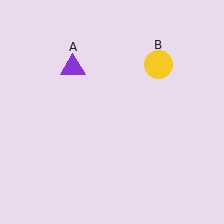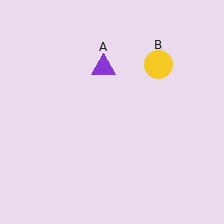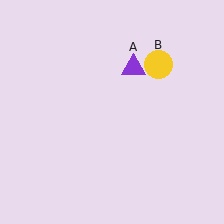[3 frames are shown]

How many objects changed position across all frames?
1 object changed position: purple triangle (object A).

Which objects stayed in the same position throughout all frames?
Yellow circle (object B) remained stationary.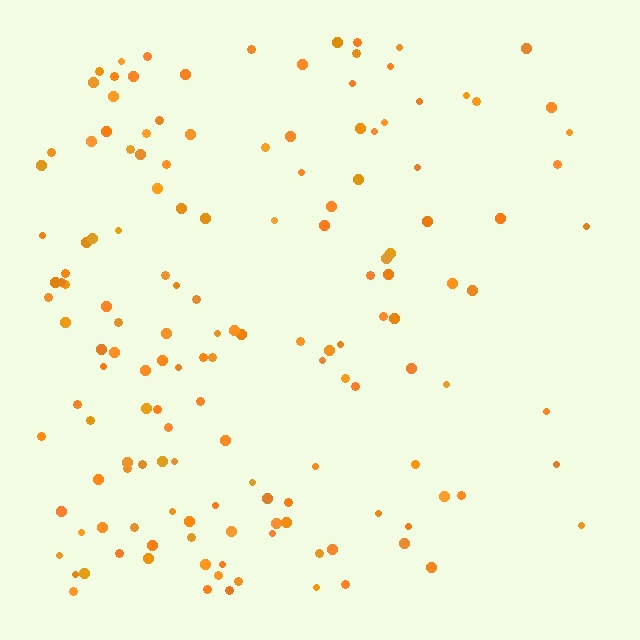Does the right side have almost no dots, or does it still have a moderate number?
Still a moderate number, just noticeably fewer than the left.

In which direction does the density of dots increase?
From right to left, with the left side densest.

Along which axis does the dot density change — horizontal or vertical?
Horizontal.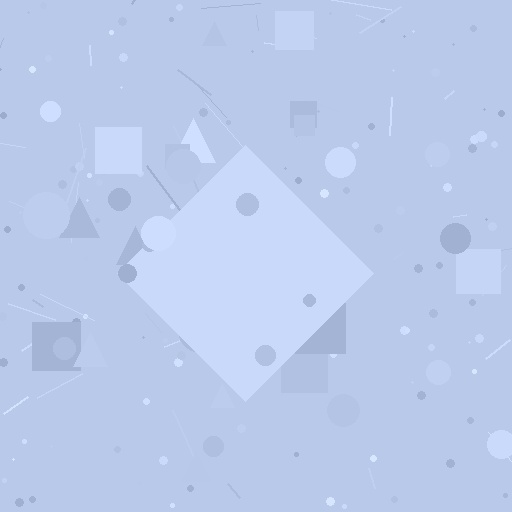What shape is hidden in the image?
A diamond is hidden in the image.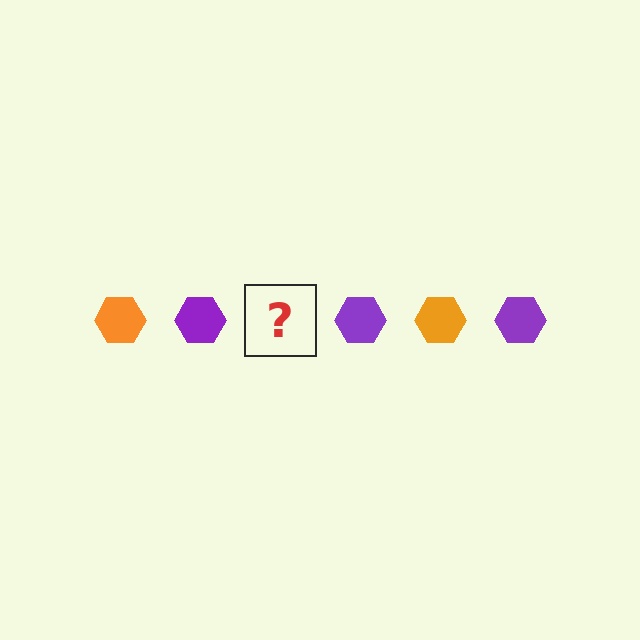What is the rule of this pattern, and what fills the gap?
The rule is that the pattern cycles through orange, purple hexagons. The gap should be filled with an orange hexagon.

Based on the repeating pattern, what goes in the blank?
The blank should be an orange hexagon.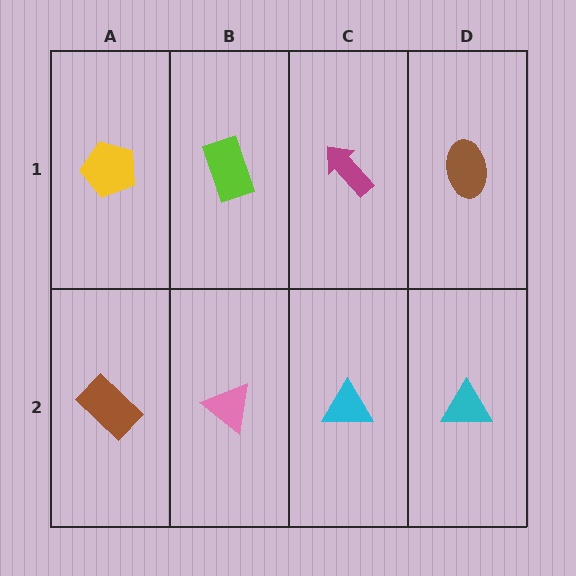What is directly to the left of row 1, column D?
A magenta arrow.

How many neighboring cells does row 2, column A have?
2.